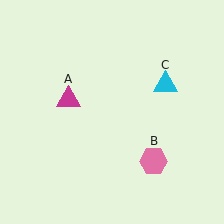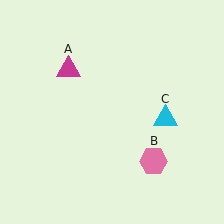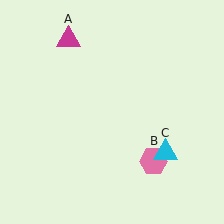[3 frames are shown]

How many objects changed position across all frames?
2 objects changed position: magenta triangle (object A), cyan triangle (object C).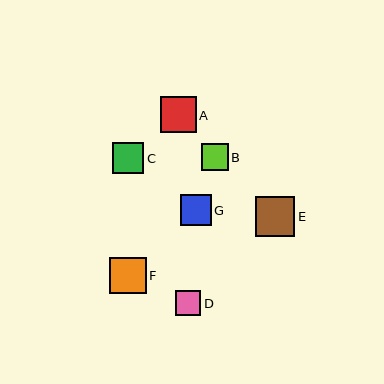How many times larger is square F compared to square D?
Square F is approximately 1.4 times the size of square D.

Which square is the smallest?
Square D is the smallest with a size of approximately 25 pixels.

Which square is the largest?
Square E is the largest with a size of approximately 39 pixels.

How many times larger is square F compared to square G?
Square F is approximately 1.2 times the size of square G.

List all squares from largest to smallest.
From largest to smallest: E, F, A, C, G, B, D.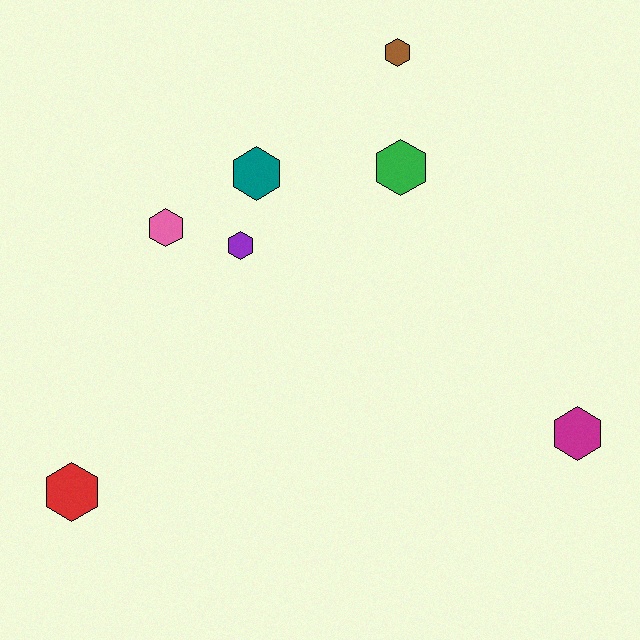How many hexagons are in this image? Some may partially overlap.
There are 7 hexagons.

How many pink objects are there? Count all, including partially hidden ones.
There is 1 pink object.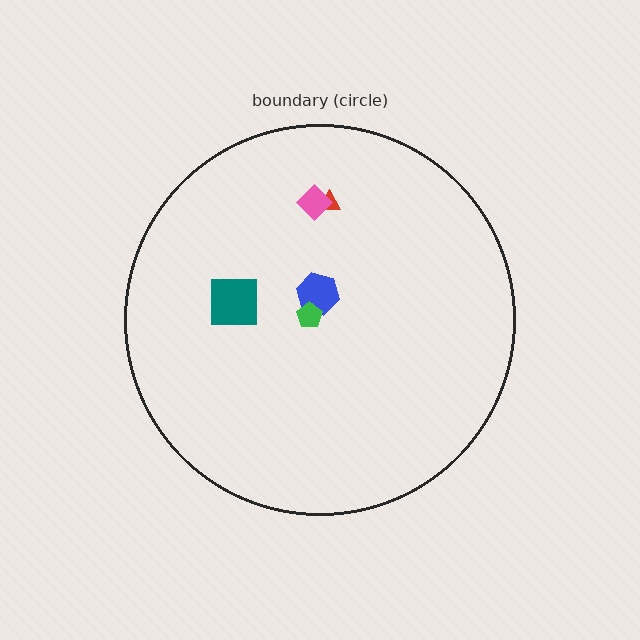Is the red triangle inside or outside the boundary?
Inside.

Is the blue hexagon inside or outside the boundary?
Inside.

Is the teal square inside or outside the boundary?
Inside.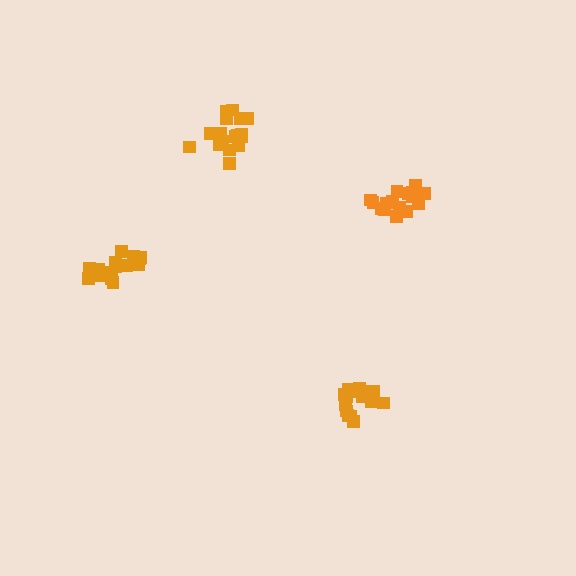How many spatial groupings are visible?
There are 4 spatial groupings.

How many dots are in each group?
Group 1: 18 dots, Group 2: 16 dots, Group 3: 19 dots, Group 4: 17 dots (70 total).